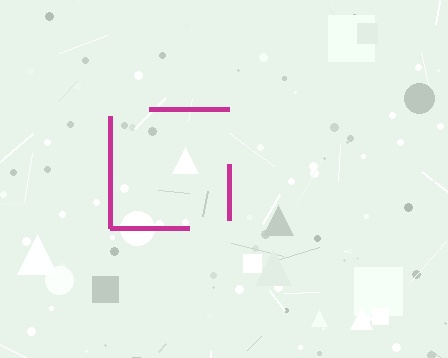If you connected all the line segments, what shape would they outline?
They would outline a square.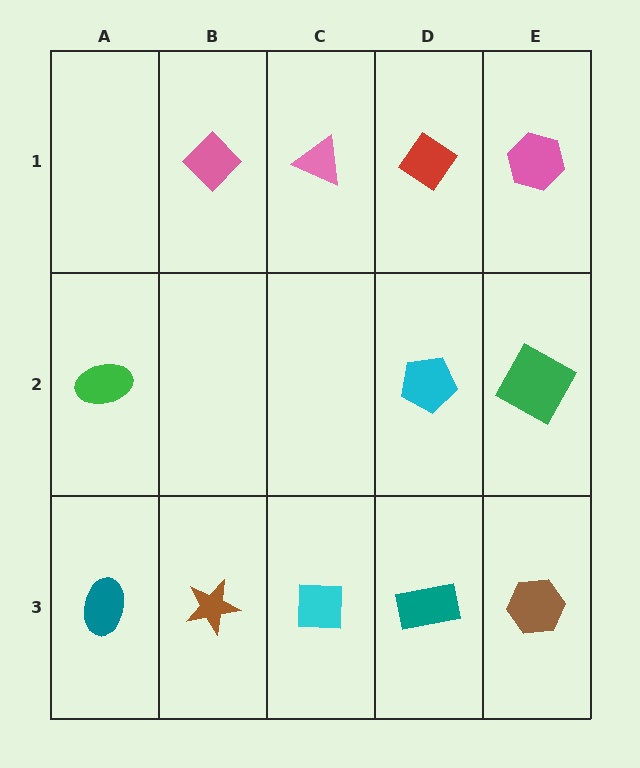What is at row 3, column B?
A brown star.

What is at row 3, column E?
A brown hexagon.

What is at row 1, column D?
A red diamond.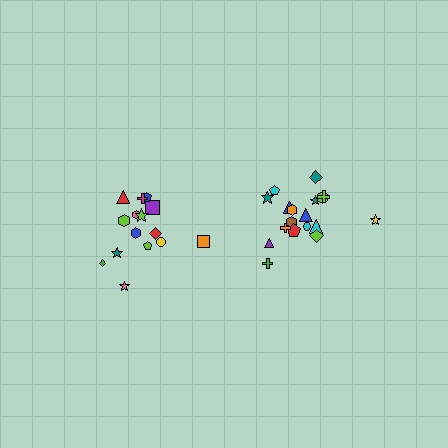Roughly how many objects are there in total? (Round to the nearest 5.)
Roughly 35 objects in total.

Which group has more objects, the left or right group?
The right group.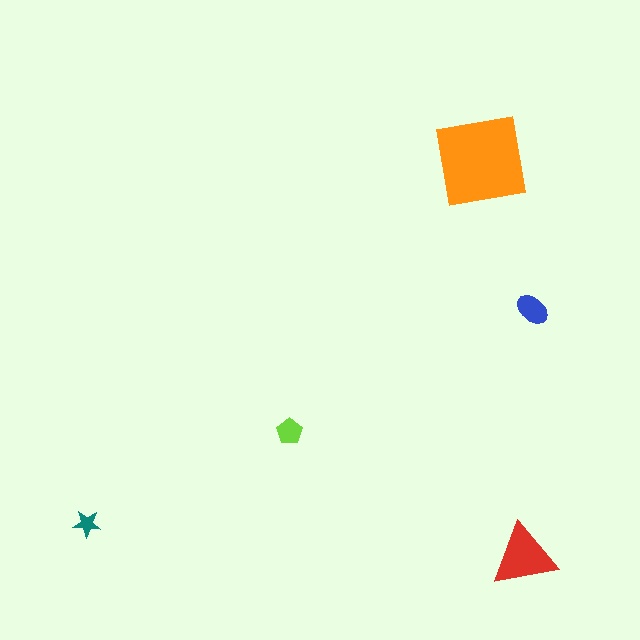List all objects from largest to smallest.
The orange square, the red triangle, the blue ellipse, the lime pentagon, the teal star.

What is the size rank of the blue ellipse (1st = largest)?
3rd.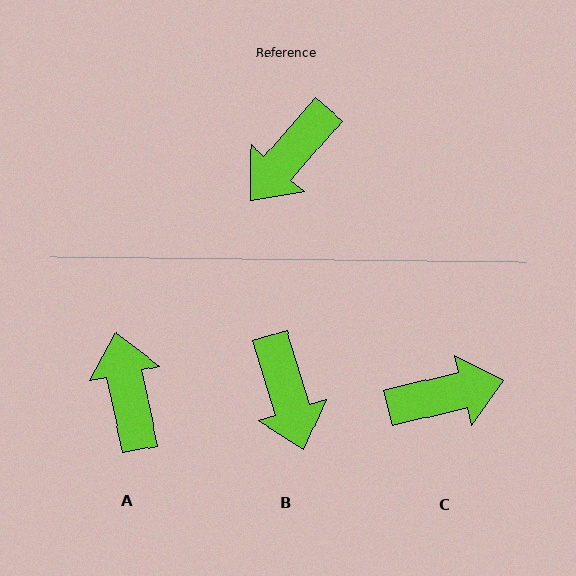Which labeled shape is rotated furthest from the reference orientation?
C, about 145 degrees away.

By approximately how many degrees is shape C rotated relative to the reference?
Approximately 145 degrees counter-clockwise.